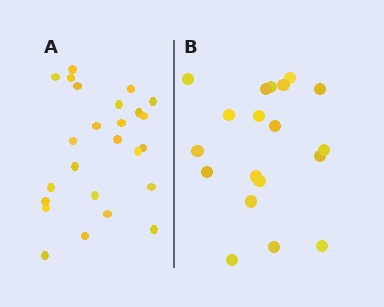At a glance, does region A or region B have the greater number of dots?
Region A (the left region) has more dots.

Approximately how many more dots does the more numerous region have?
Region A has about 6 more dots than region B.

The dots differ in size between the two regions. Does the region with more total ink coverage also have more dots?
No. Region B has more total ink coverage because its dots are larger, but region A actually contains more individual dots. Total area can be misleading — the number of items is what matters here.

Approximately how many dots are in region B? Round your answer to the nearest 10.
About 20 dots. (The exact count is 19, which rounds to 20.)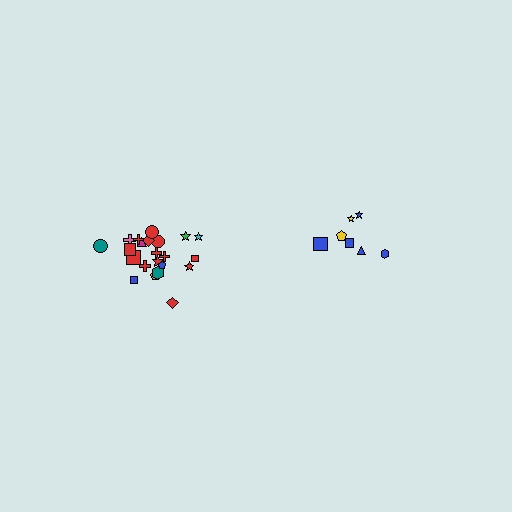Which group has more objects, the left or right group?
The left group.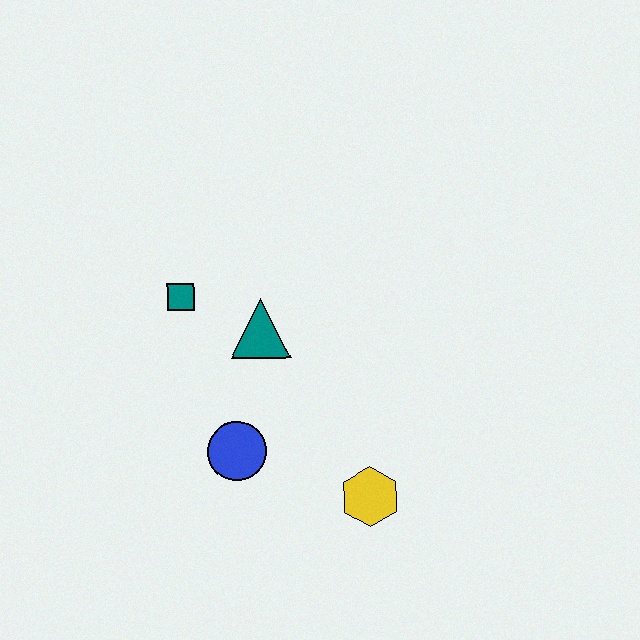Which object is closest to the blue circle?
The teal triangle is closest to the blue circle.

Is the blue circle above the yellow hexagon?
Yes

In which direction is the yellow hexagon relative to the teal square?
The yellow hexagon is below the teal square.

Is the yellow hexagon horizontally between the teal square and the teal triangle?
No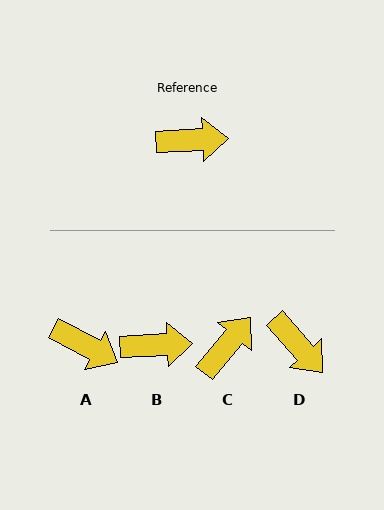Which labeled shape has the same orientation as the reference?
B.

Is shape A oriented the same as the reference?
No, it is off by about 31 degrees.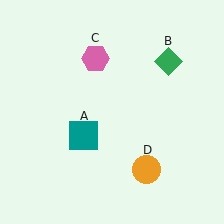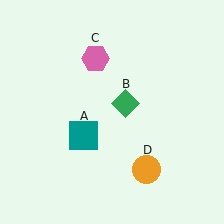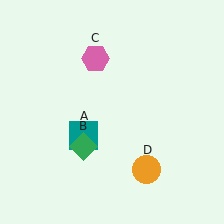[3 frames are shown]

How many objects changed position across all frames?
1 object changed position: green diamond (object B).